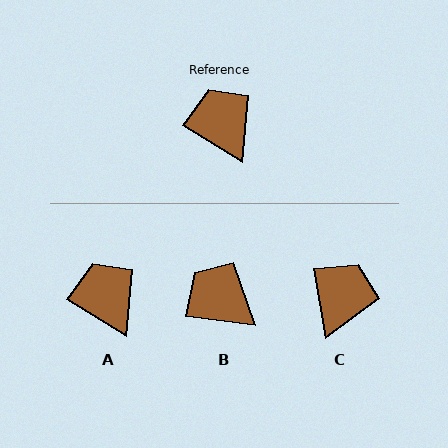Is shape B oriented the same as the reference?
No, it is off by about 24 degrees.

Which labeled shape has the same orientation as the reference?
A.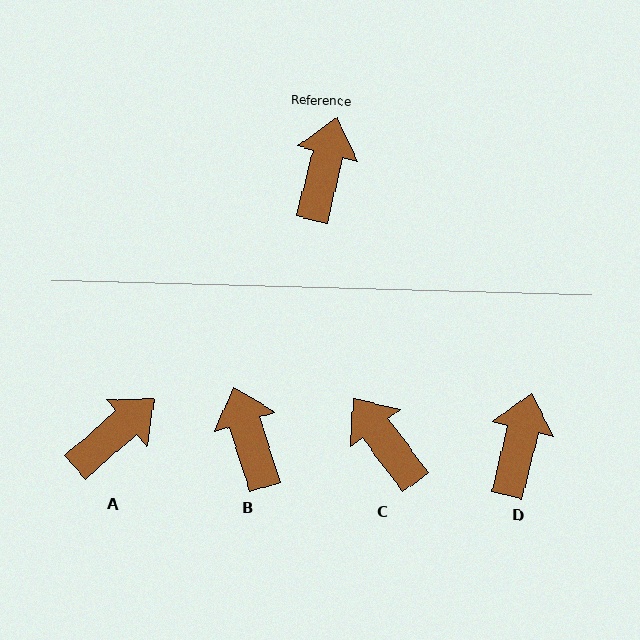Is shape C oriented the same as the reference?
No, it is off by about 51 degrees.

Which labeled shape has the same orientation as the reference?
D.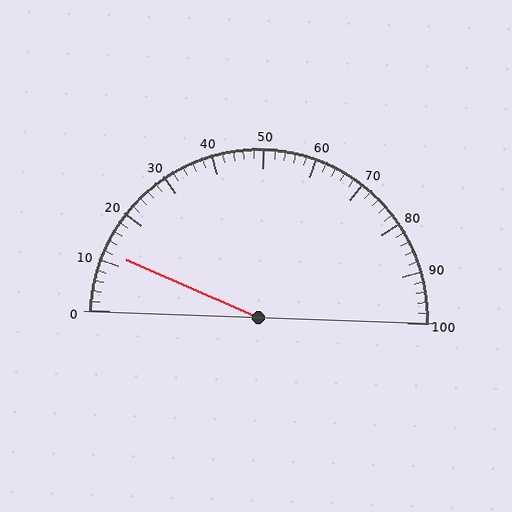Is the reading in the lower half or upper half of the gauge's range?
The reading is in the lower half of the range (0 to 100).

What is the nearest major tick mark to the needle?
The nearest major tick mark is 10.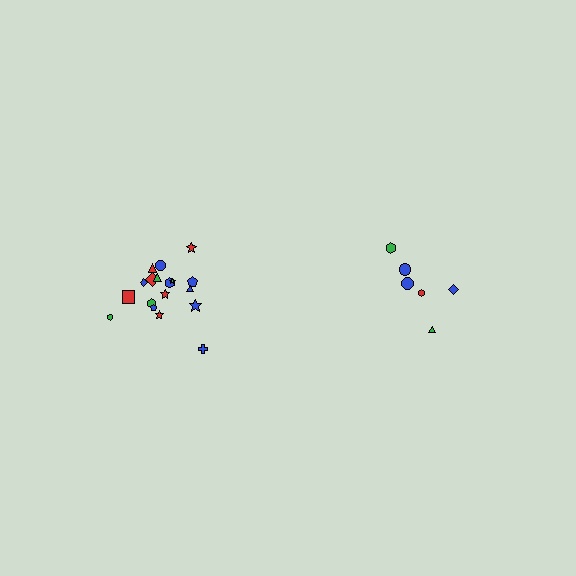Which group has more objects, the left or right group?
The left group.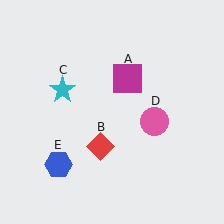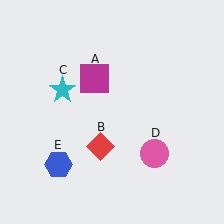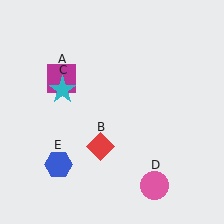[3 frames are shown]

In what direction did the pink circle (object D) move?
The pink circle (object D) moved down.